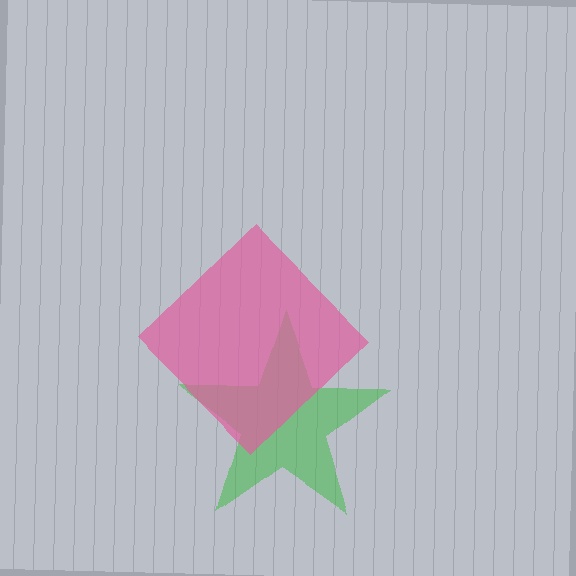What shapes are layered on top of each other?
The layered shapes are: a green star, a pink diamond.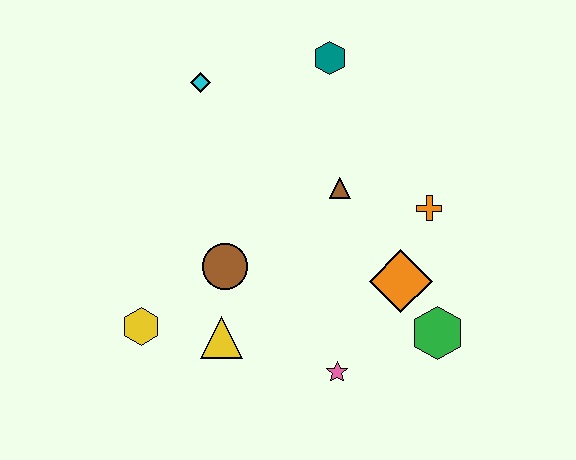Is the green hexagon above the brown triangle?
No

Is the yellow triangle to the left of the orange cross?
Yes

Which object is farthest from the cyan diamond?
The green hexagon is farthest from the cyan diamond.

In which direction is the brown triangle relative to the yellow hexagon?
The brown triangle is to the right of the yellow hexagon.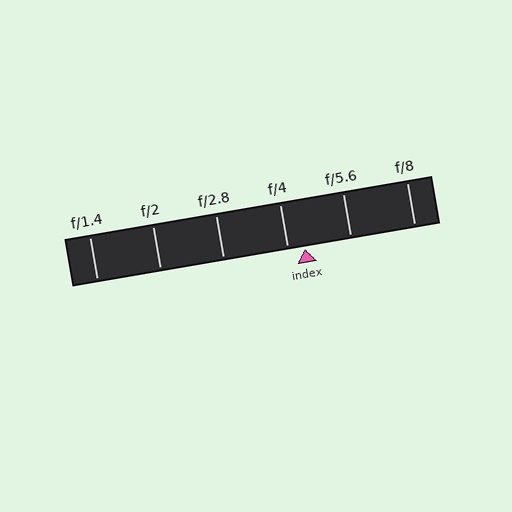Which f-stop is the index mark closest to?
The index mark is closest to f/4.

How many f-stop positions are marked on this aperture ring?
There are 6 f-stop positions marked.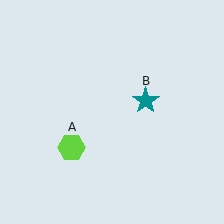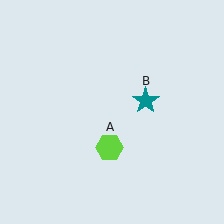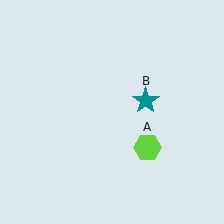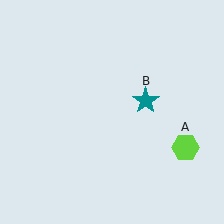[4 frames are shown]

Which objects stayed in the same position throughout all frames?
Teal star (object B) remained stationary.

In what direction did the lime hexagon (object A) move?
The lime hexagon (object A) moved right.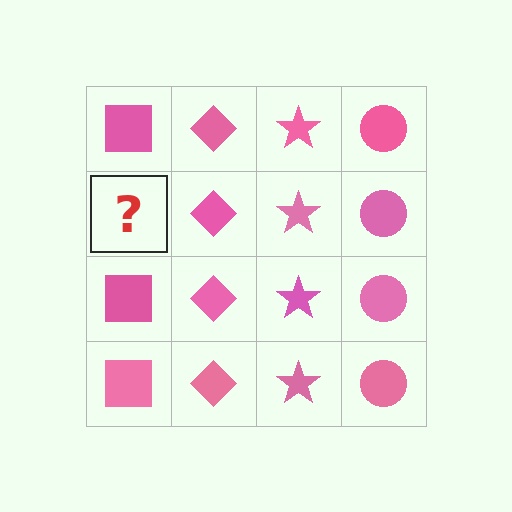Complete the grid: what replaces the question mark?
The question mark should be replaced with a pink square.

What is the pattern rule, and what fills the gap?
The rule is that each column has a consistent shape. The gap should be filled with a pink square.